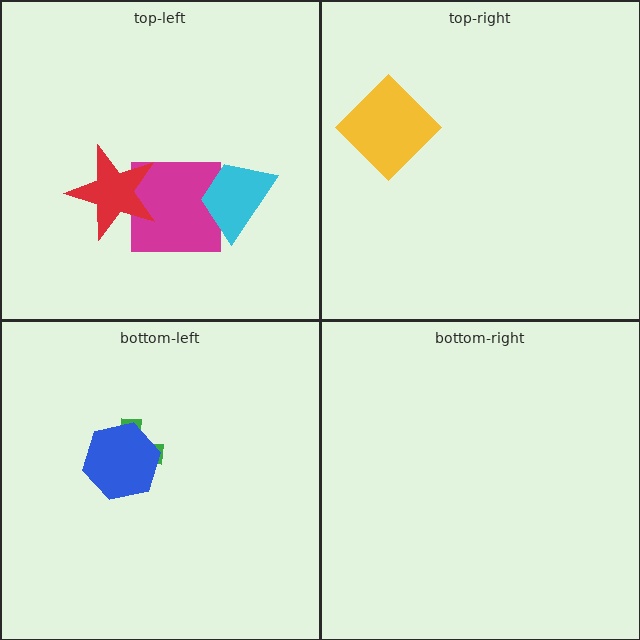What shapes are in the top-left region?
The magenta square, the red star, the cyan trapezoid.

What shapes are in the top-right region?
The yellow diamond.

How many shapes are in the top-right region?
1.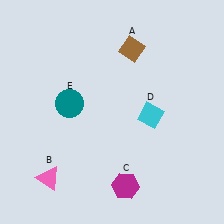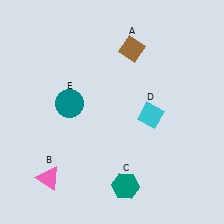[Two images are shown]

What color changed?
The hexagon (C) changed from magenta in Image 1 to teal in Image 2.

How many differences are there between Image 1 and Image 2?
There is 1 difference between the two images.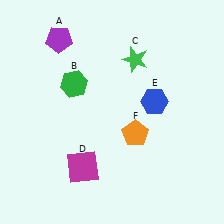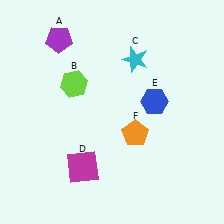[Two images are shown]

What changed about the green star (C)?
In Image 1, C is green. In Image 2, it changed to cyan.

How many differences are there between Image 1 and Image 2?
There are 2 differences between the two images.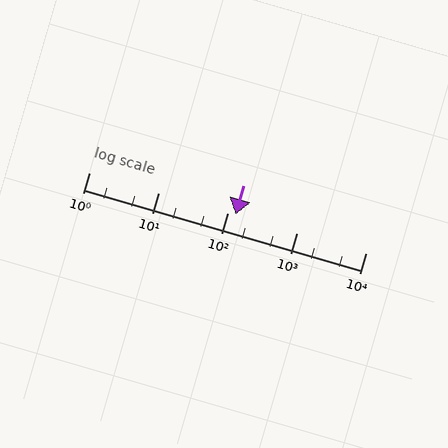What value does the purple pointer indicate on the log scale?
The pointer indicates approximately 130.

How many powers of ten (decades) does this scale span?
The scale spans 4 decades, from 1 to 10000.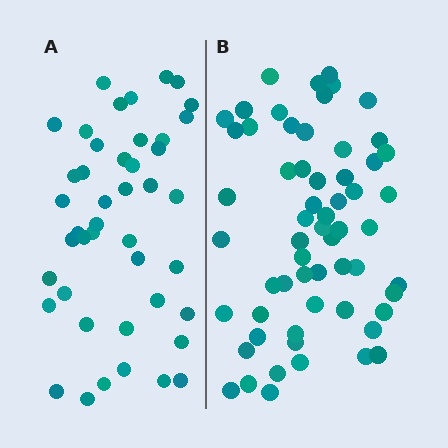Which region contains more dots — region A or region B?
Region B (the right region) has more dots.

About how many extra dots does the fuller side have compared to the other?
Region B has approximately 15 more dots than region A.